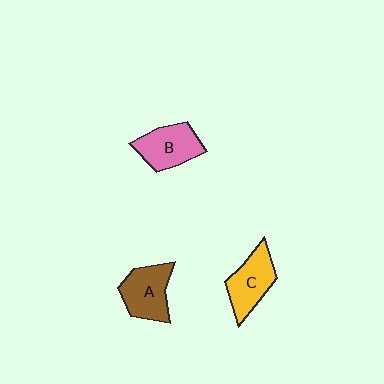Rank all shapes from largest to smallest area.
From largest to smallest: A (brown), B (pink), C (yellow).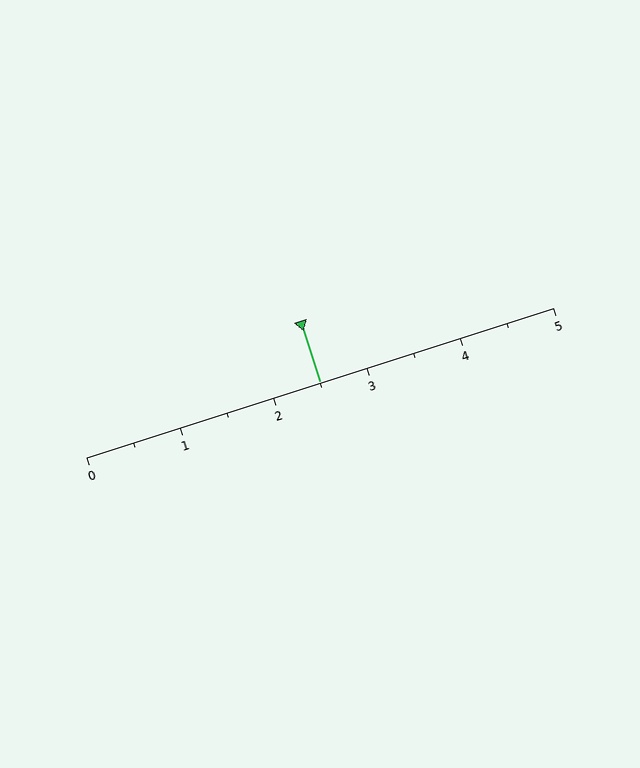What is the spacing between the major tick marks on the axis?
The major ticks are spaced 1 apart.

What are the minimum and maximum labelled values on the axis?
The axis runs from 0 to 5.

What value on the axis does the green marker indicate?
The marker indicates approximately 2.5.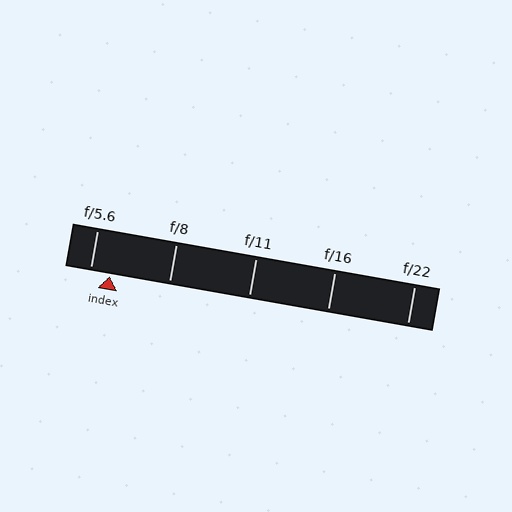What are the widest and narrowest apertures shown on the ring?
The widest aperture shown is f/5.6 and the narrowest is f/22.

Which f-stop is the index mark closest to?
The index mark is closest to f/5.6.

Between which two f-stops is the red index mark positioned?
The index mark is between f/5.6 and f/8.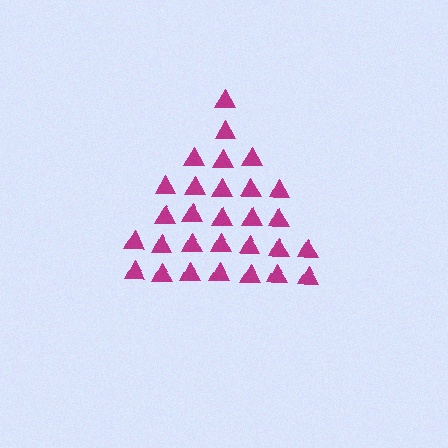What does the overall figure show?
The overall figure shows a triangle.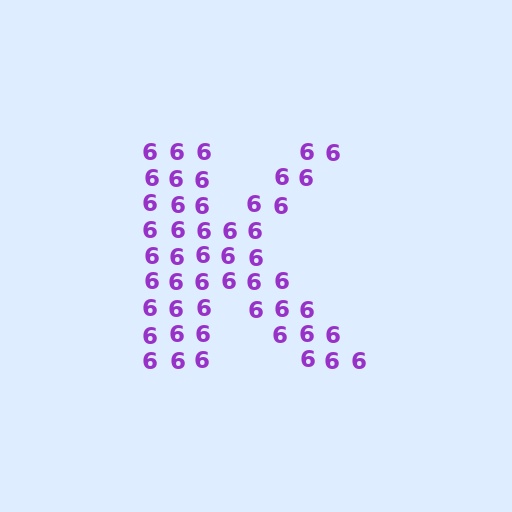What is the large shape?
The large shape is the letter K.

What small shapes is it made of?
It is made of small digit 6's.